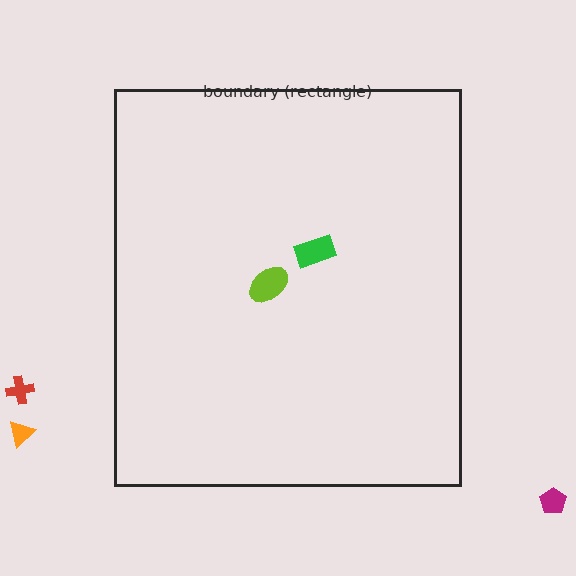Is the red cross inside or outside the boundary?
Outside.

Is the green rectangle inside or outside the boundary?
Inside.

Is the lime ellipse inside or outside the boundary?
Inside.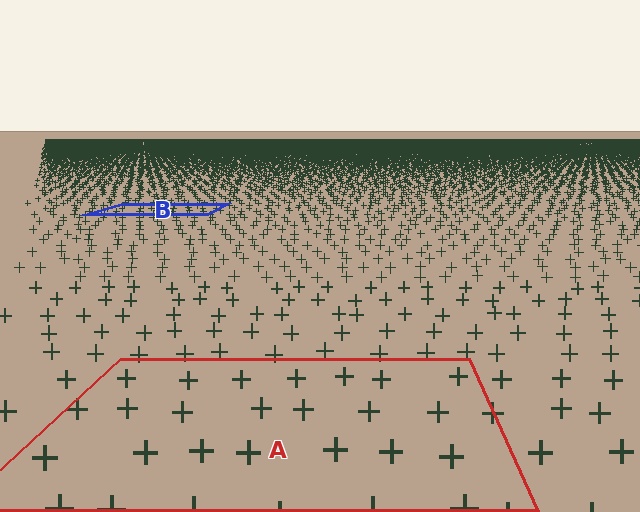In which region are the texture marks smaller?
The texture marks are smaller in region B, because it is farther away.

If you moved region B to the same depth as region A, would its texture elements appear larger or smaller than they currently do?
They would appear larger. At a closer depth, the same texture elements are projected at a bigger on-screen size.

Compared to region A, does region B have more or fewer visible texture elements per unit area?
Region B has more texture elements per unit area — they are packed more densely because it is farther away.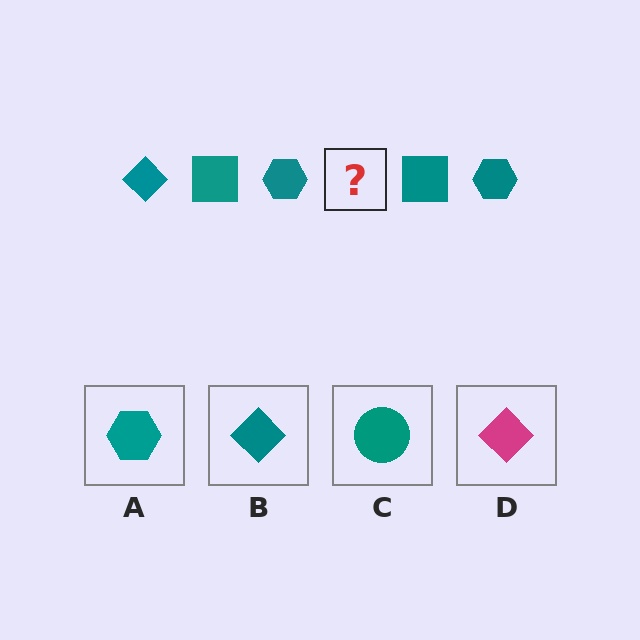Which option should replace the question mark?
Option B.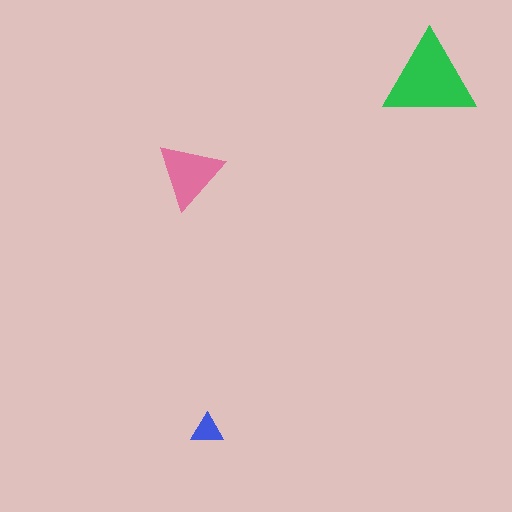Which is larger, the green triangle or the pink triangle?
The green one.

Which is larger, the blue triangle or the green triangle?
The green one.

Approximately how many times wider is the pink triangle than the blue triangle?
About 2 times wider.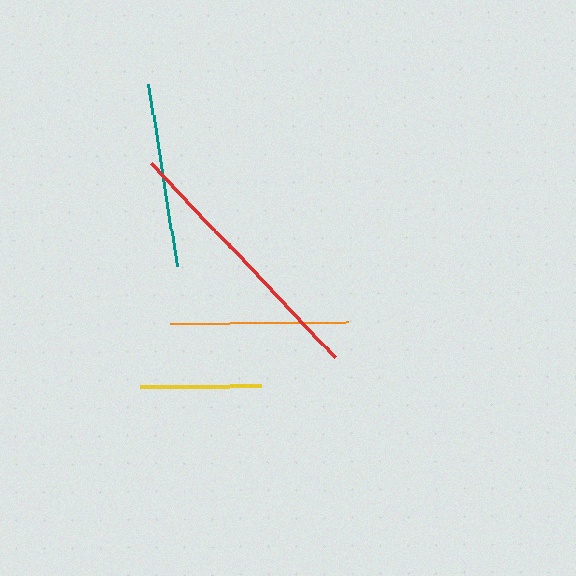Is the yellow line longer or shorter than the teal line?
The teal line is longer than the yellow line.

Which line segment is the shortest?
The yellow line is the shortest at approximately 120 pixels.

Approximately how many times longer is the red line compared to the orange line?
The red line is approximately 1.5 times the length of the orange line.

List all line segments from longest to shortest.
From longest to shortest: red, teal, orange, yellow.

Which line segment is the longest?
The red line is the longest at approximately 267 pixels.